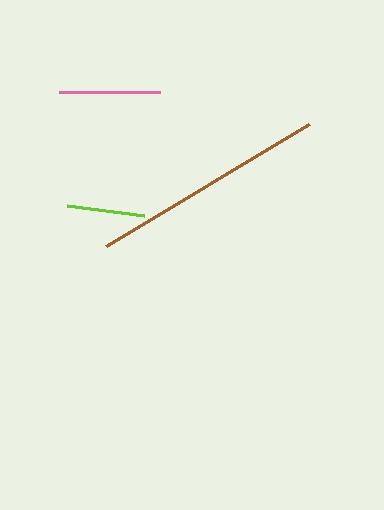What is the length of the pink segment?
The pink segment is approximately 100 pixels long.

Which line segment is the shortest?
The lime line is the shortest at approximately 77 pixels.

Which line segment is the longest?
The brown line is the longest at approximately 238 pixels.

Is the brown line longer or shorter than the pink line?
The brown line is longer than the pink line.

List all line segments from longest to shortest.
From longest to shortest: brown, pink, lime.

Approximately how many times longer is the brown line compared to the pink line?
The brown line is approximately 2.4 times the length of the pink line.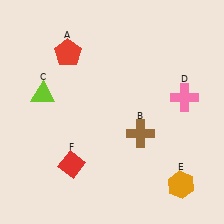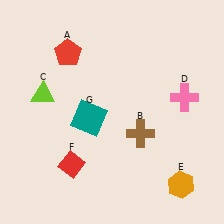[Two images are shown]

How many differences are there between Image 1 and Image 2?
There is 1 difference between the two images.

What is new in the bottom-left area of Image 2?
A teal square (G) was added in the bottom-left area of Image 2.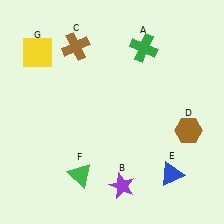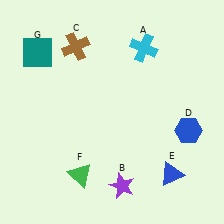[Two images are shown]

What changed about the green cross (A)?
In Image 1, A is green. In Image 2, it changed to cyan.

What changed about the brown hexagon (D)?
In Image 1, D is brown. In Image 2, it changed to blue.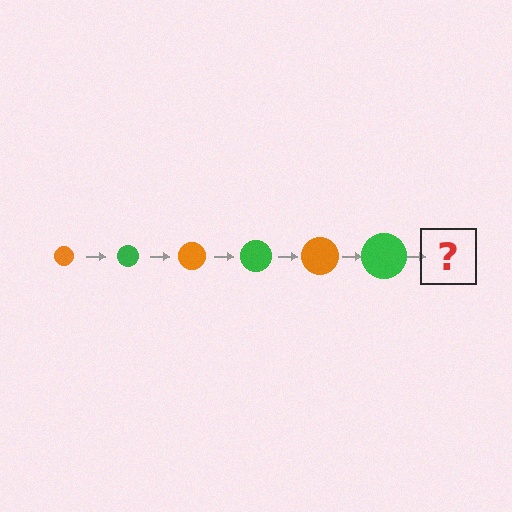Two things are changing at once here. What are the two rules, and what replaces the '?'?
The two rules are that the circle grows larger each step and the color cycles through orange and green. The '?' should be an orange circle, larger than the previous one.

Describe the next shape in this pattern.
It should be an orange circle, larger than the previous one.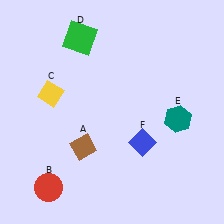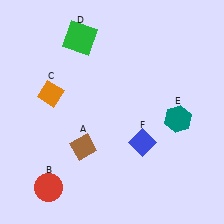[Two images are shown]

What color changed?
The diamond (C) changed from yellow in Image 1 to orange in Image 2.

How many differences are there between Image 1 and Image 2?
There is 1 difference between the two images.